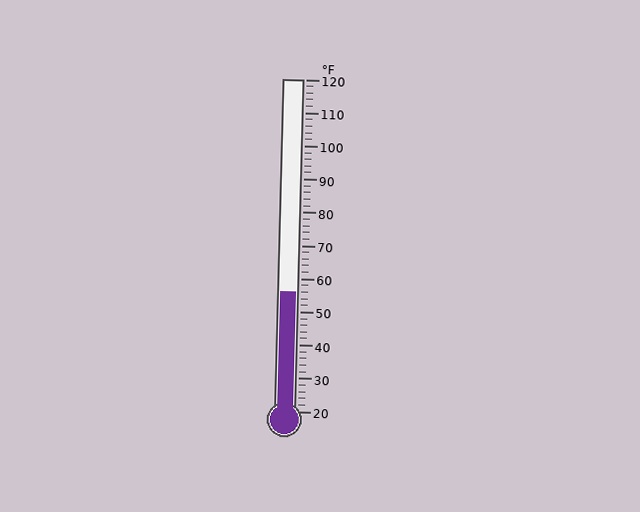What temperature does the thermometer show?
The thermometer shows approximately 56°F.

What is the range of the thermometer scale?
The thermometer scale ranges from 20°F to 120°F.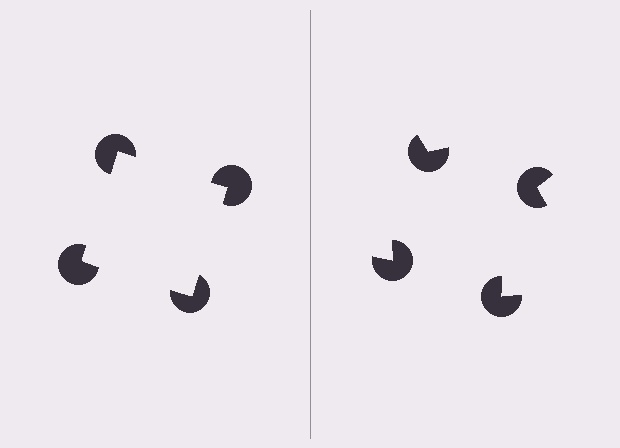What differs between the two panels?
The pac-man discs are positioned identically on both sides; only the wedge orientations differ. On the left they align to a square; on the right they are misaligned.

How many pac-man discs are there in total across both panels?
8 — 4 on each side.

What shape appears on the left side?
An illusory square.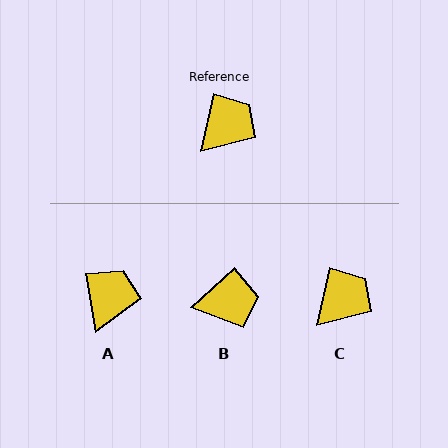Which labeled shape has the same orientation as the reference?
C.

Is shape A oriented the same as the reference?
No, it is off by about 22 degrees.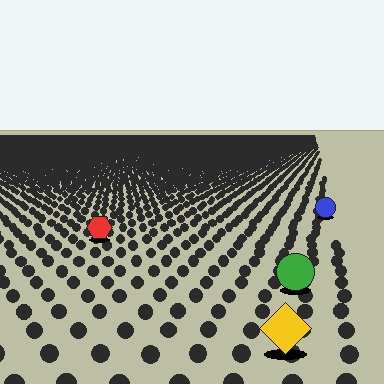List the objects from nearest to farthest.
From nearest to farthest: the yellow diamond, the green circle, the red hexagon, the blue circle.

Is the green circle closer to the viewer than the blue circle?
Yes. The green circle is closer — you can tell from the texture gradient: the ground texture is coarser near it.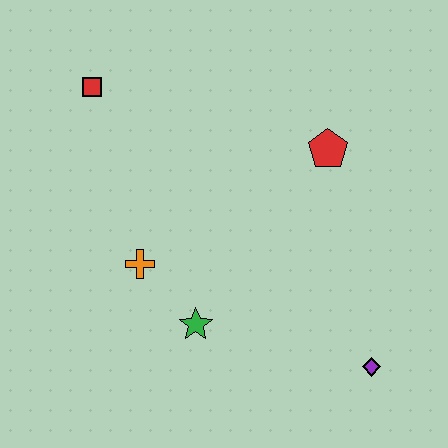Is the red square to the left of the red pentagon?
Yes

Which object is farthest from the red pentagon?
The red square is farthest from the red pentagon.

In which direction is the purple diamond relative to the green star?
The purple diamond is to the right of the green star.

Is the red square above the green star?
Yes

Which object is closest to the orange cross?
The green star is closest to the orange cross.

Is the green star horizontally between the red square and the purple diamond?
Yes